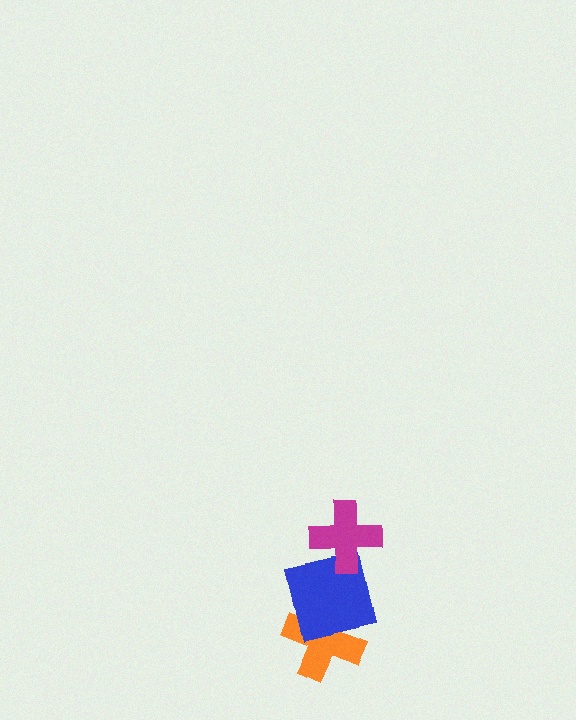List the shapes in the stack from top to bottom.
From top to bottom: the magenta cross, the blue square, the orange cross.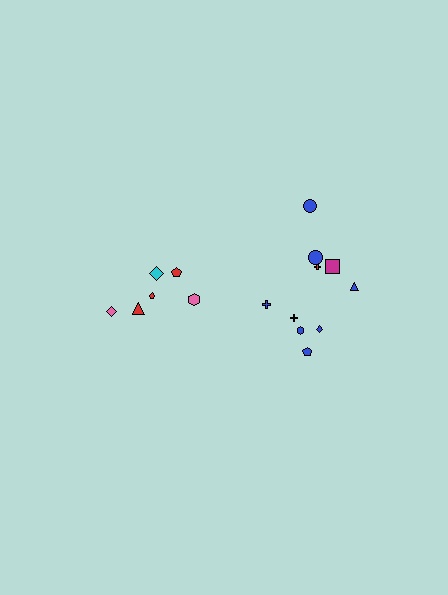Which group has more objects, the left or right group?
The right group.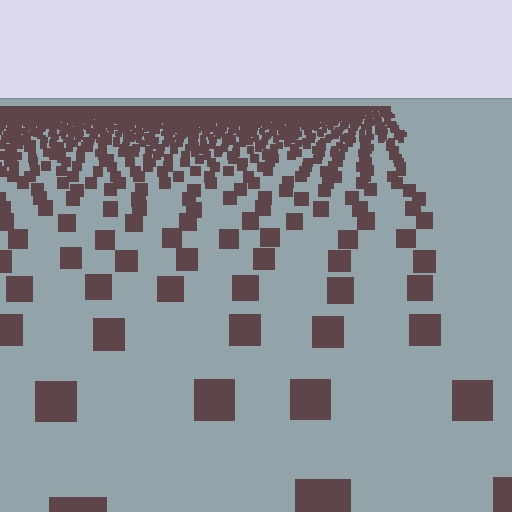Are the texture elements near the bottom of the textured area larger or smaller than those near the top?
Larger. Near the bottom, elements are closer to the viewer and appear at a bigger on-screen size.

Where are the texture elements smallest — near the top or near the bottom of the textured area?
Near the top.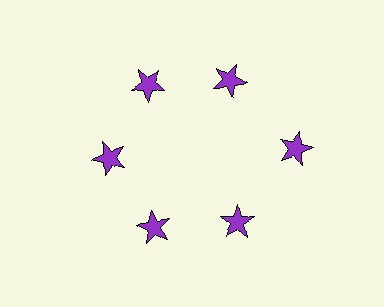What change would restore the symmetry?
The symmetry would be restored by moving it inward, back onto the ring so that all 6 stars sit at equal angles and equal distance from the center.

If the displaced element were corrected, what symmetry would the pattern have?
It would have 6-fold rotational symmetry — the pattern would map onto itself every 60 degrees.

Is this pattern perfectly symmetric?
No. The 6 purple stars are arranged in a ring, but one element near the 3 o'clock position is pushed outward from the center, breaking the 6-fold rotational symmetry.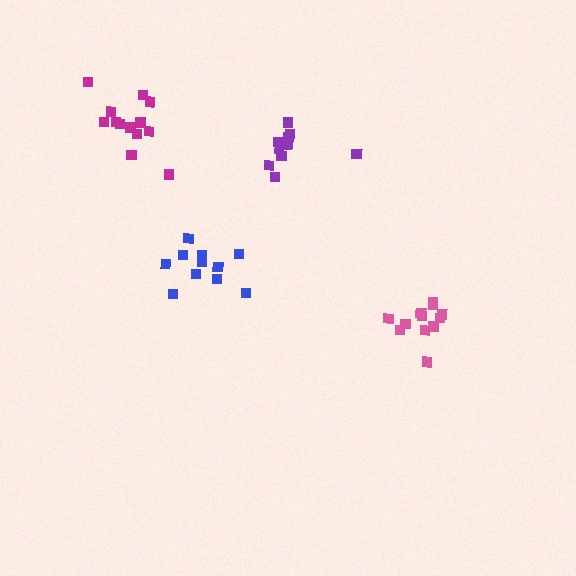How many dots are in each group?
Group 1: 10 dots, Group 2: 12 dots, Group 3: 13 dots, Group 4: 12 dots (47 total).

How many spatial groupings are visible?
There are 4 spatial groupings.